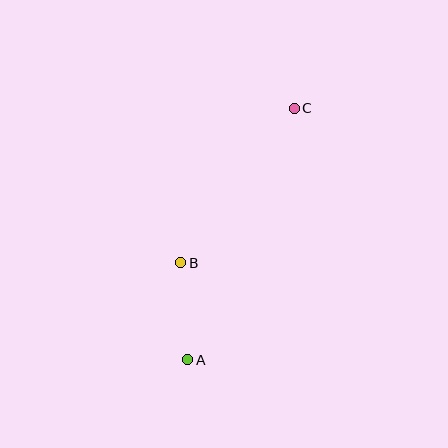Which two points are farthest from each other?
Points A and C are farthest from each other.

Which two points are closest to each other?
Points A and B are closest to each other.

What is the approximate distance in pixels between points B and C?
The distance between B and C is approximately 191 pixels.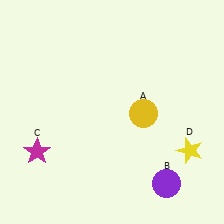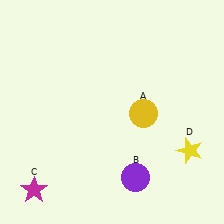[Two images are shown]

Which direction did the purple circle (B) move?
The purple circle (B) moved left.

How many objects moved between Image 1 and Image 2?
2 objects moved between the two images.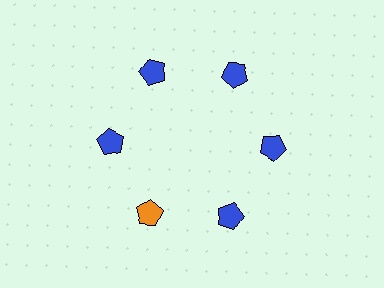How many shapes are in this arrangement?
There are 6 shapes arranged in a ring pattern.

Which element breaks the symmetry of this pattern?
The orange pentagon at roughly the 7 o'clock position breaks the symmetry. All other shapes are blue pentagons.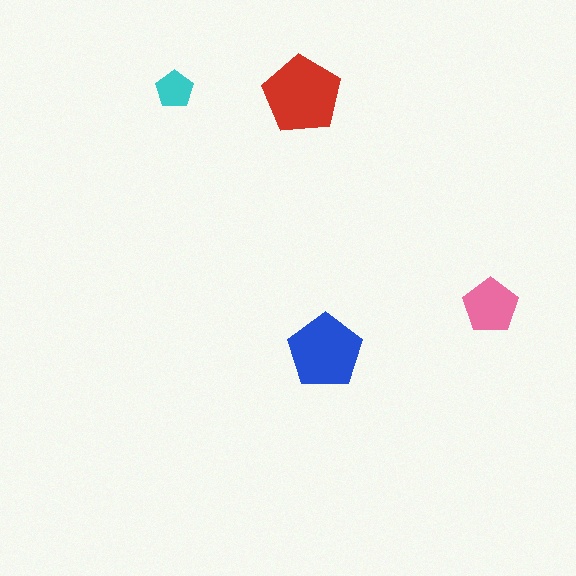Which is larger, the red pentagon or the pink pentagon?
The red one.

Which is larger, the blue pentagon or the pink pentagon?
The blue one.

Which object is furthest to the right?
The pink pentagon is rightmost.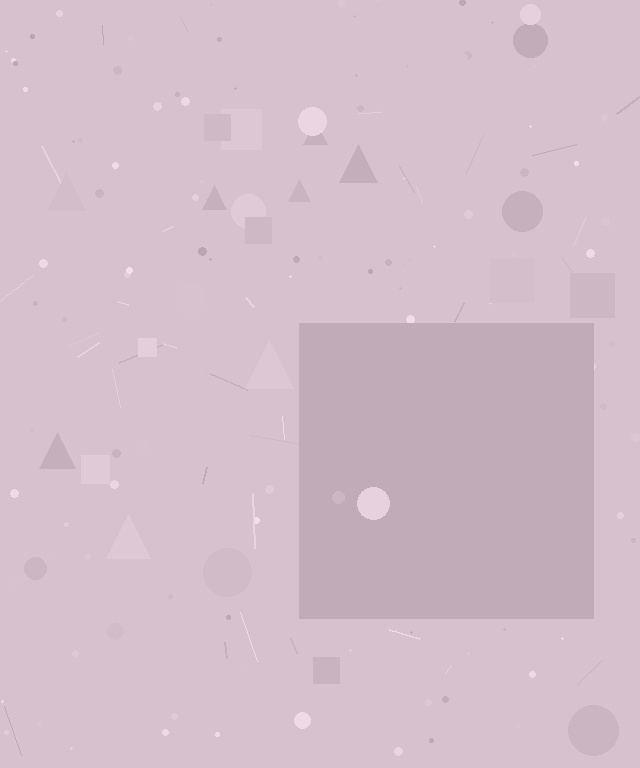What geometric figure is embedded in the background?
A square is embedded in the background.